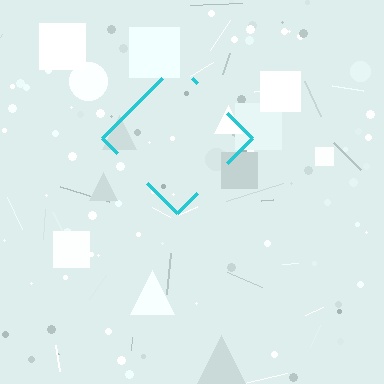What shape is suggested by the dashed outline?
The dashed outline suggests a diamond.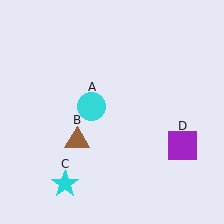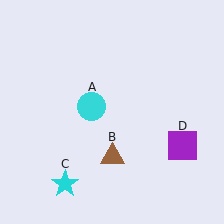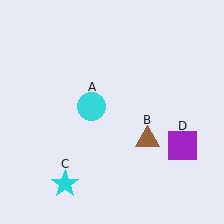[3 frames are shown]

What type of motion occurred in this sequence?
The brown triangle (object B) rotated counterclockwise around the center of the scene.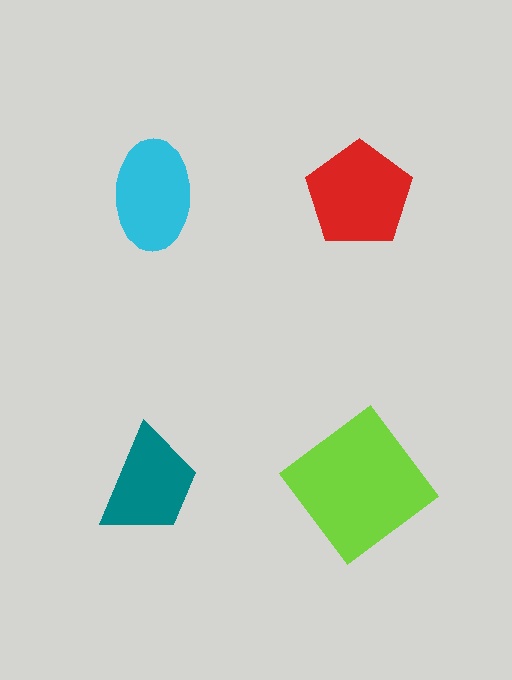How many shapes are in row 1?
2 shapes.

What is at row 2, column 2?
A lime diamond.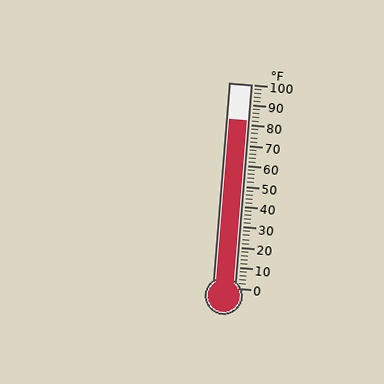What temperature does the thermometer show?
The thermometer shows approximately 82°F.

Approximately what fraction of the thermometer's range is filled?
The thermometer is filled to approximately 80% of its range.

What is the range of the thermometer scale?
The thermometer scale ranges from 0°F to 100°F.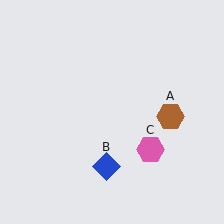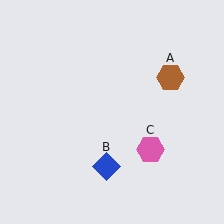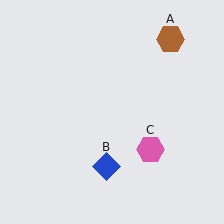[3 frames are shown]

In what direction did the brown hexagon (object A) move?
The brown hexagon (object A) moved up.